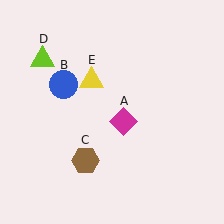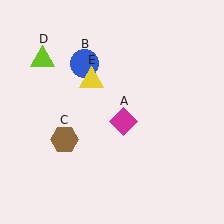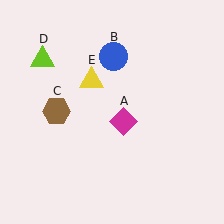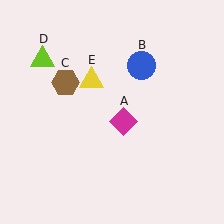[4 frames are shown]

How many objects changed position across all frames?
2 objects changed position: blue circle (object B), brown hexagon (object C).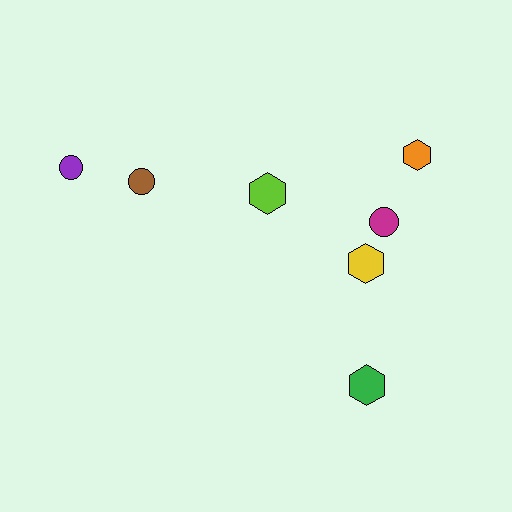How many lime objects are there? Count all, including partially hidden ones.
There is 1 lime object.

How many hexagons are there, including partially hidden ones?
There are 4 hexagons.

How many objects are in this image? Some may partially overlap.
There are 7 objects.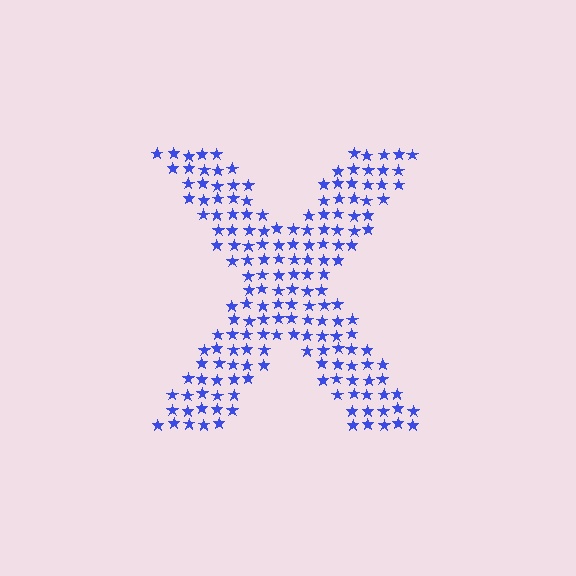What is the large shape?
The large shape is the letter X.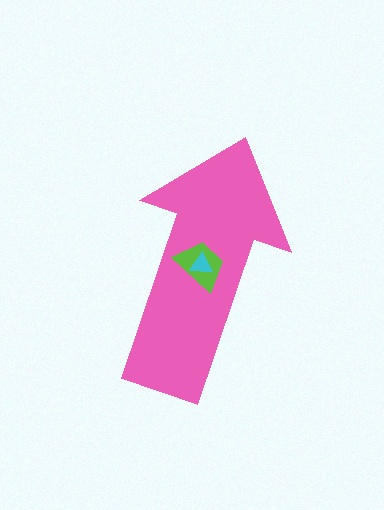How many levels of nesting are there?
3.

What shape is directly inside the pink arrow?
The lime trapezoid.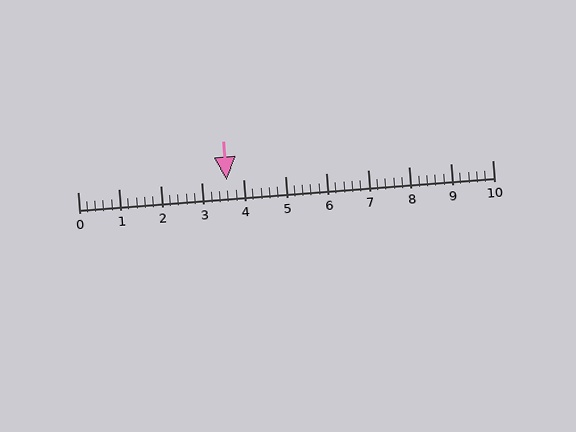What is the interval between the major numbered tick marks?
The major tick marks are spaced 1 units apart.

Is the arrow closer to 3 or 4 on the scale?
The arrow is closer to 4.